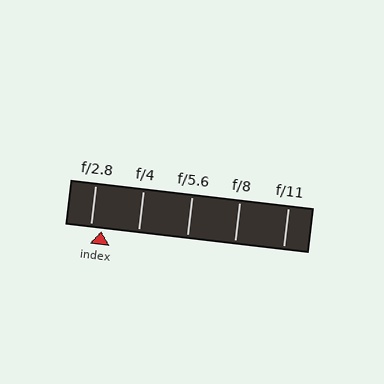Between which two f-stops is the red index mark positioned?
The index mark is between f/2.8 and f/4.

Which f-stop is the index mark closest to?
The index mark is closest to f/2.8.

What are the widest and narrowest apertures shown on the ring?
The widest aperture shown is f/2.8 and the narrowest is f/11.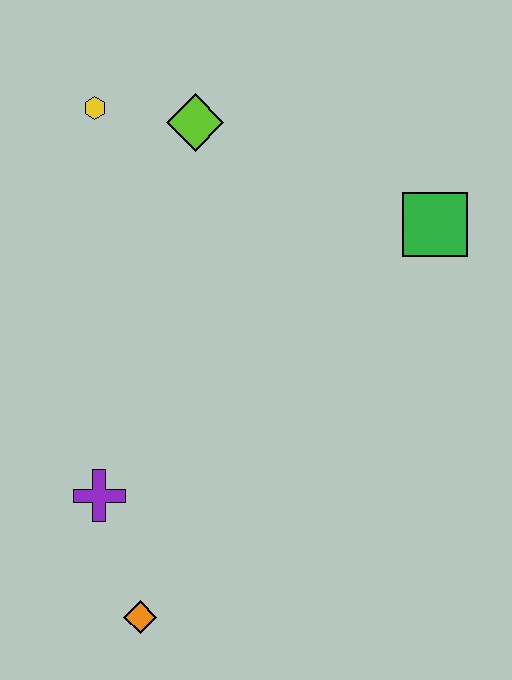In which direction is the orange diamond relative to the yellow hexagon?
The orange diamond is below the yellow hexagon.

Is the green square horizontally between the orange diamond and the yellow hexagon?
No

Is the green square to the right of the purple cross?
Yes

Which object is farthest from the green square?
The orange diamond is farthest from the green square.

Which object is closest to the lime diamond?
The yellow hexagon is closest to the lime diamond.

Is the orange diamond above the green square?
No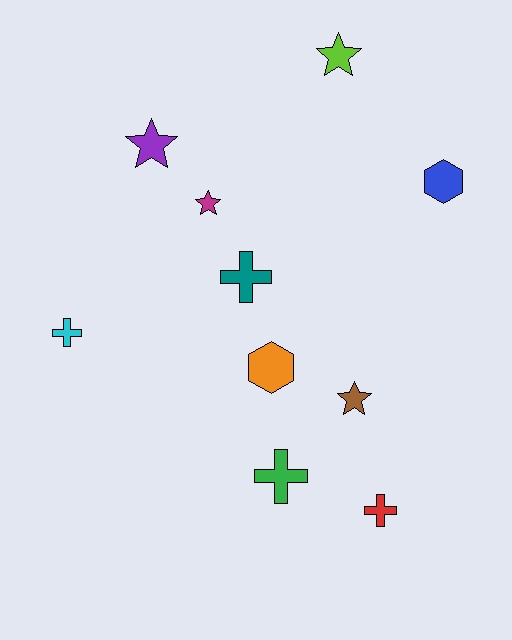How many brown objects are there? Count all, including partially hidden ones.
There is 1 brown object.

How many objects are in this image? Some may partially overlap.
There are 10 objects.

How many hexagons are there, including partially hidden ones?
There are 2 hexagons.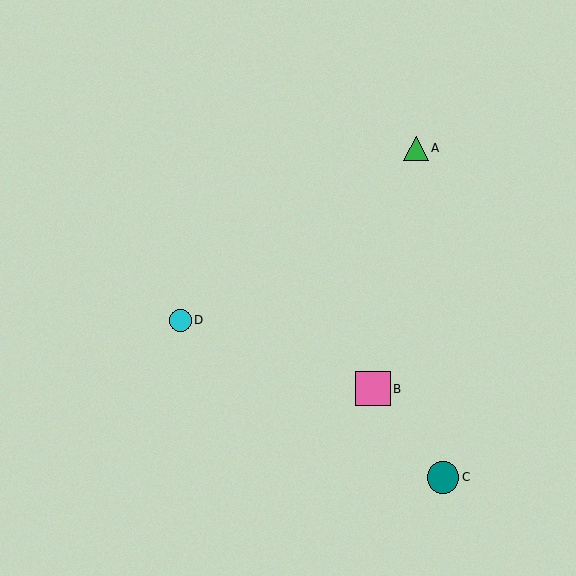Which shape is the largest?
The pink square (labeled B) is the largest.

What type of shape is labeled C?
Shape C is a teal circle.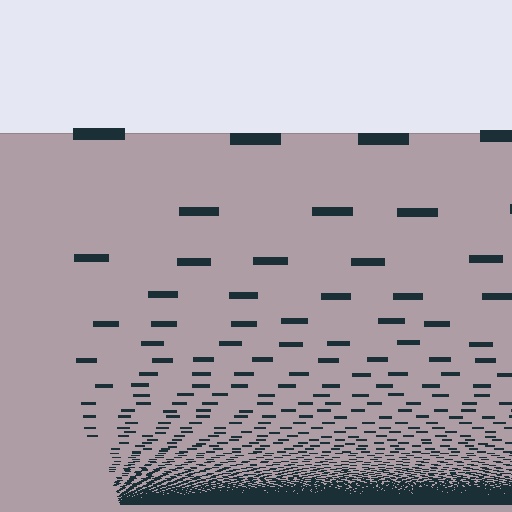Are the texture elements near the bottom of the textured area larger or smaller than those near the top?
Smaller. The gradient is inverted — elements near the bottom are smaller and denser.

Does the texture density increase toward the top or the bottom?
Density increases toward the bottom.